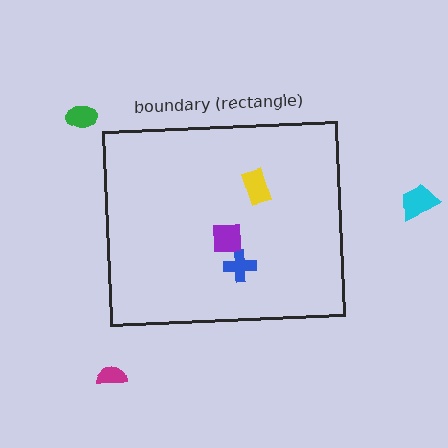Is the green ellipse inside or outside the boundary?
Outside.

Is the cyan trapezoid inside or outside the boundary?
Outside.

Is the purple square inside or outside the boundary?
Inside.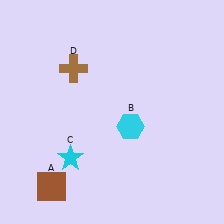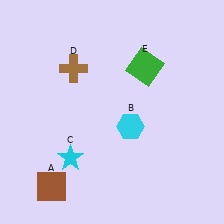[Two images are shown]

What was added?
A green square (E) was added in Image 2.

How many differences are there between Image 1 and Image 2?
There is 1 difference between the two images.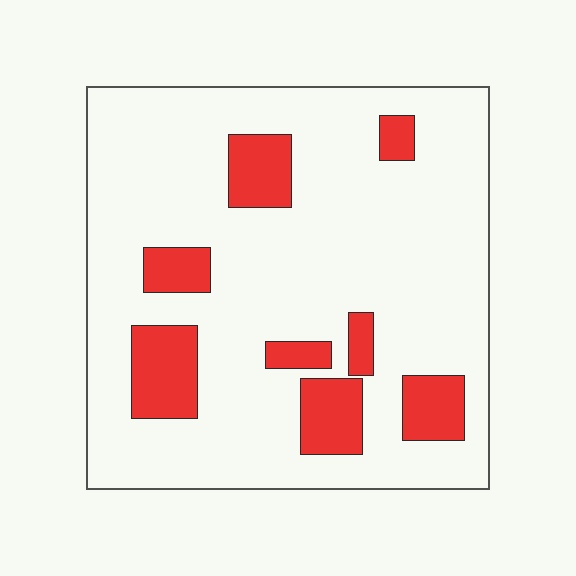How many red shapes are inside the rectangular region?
8.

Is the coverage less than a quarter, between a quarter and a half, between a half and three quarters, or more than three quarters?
Less than a quarter.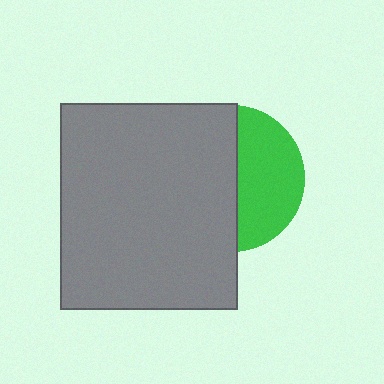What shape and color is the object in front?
The object in front is a gray rectangle.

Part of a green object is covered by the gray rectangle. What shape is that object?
It is a circle.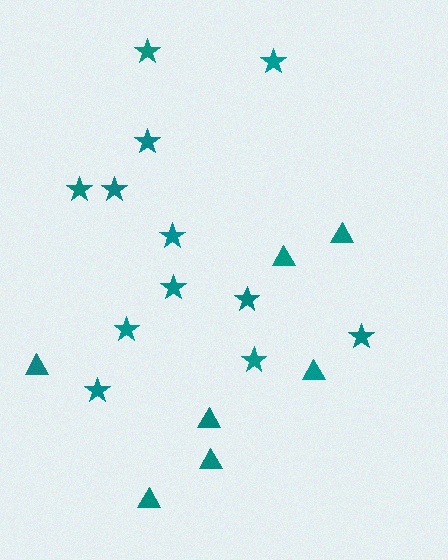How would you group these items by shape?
There are 2 groups: one group of stars (12) and one group of triangles (7).